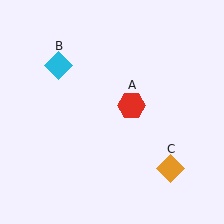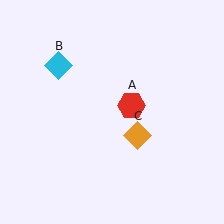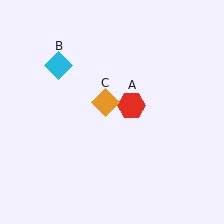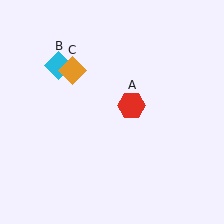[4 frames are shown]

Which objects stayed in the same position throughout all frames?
Red hexagon (object A) and cyan diamond (object B) remained stationary.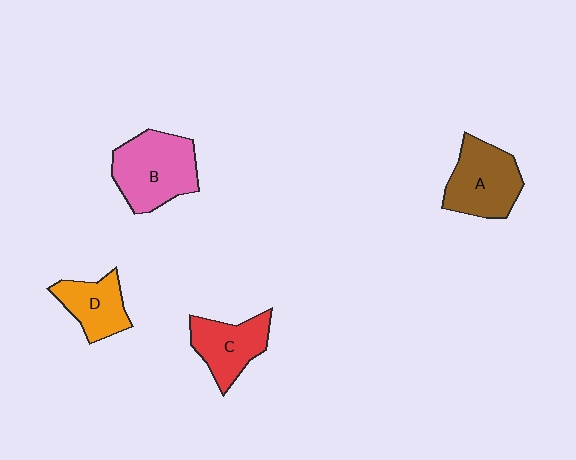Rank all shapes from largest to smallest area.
From largest to smallest: B (pink), A (brown), C (red), D (orange).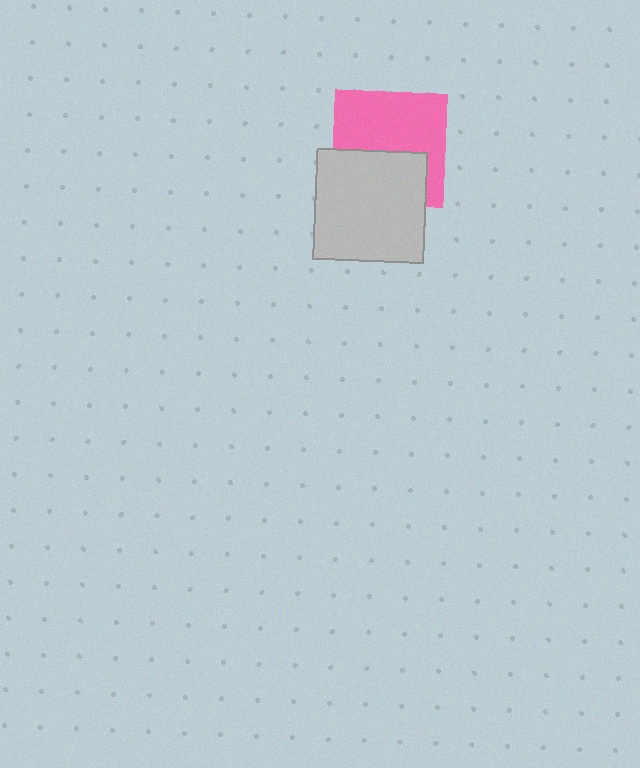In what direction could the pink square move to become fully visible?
The pink square could move up. That would shift it out from behind the light gray square entirely.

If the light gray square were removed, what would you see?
You would see the complete pink square.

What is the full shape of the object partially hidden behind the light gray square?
The partially hidden object is a pink square.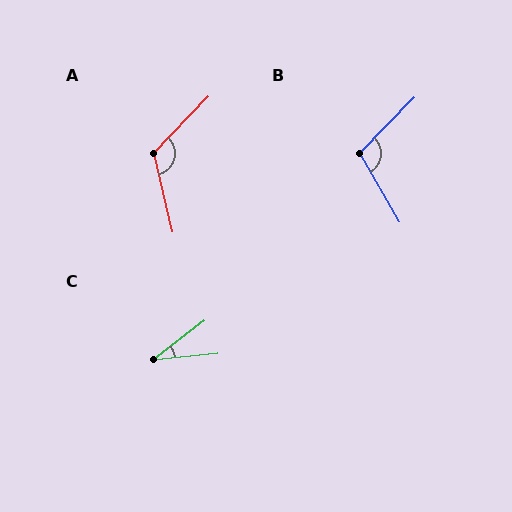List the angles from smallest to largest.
C (32°), B (106°), A (123°).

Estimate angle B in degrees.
Approximately 106 degrees.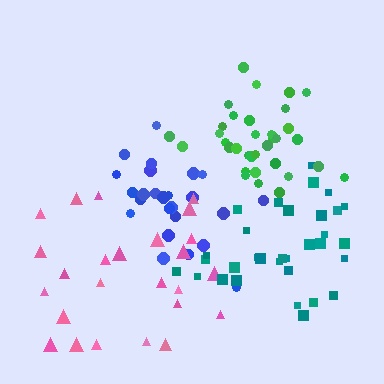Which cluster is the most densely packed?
Green.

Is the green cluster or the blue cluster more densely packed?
Green.